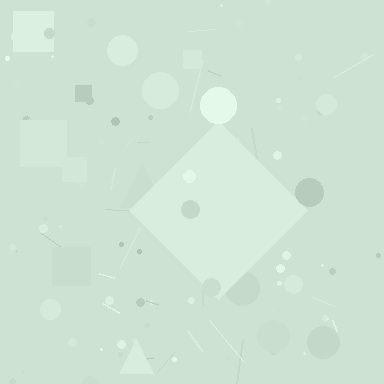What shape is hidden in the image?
A diamond is hidden in the image.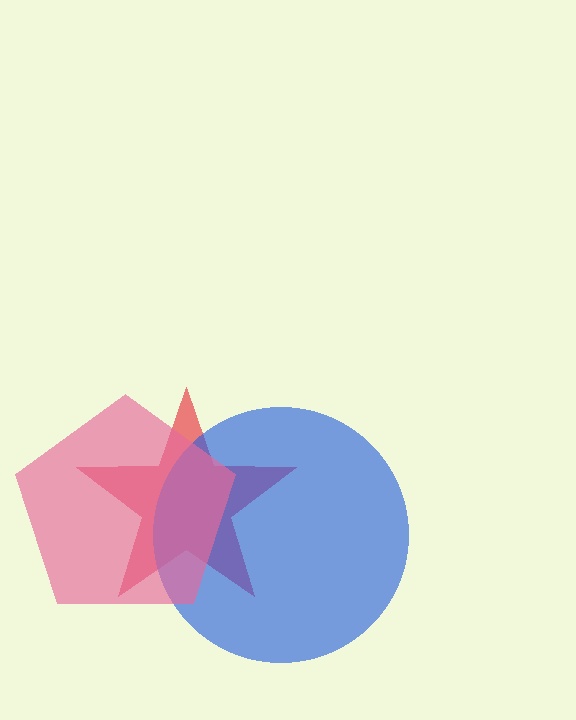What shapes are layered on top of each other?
The layered shapes are: a red star, a blue circle, a pink pentagon.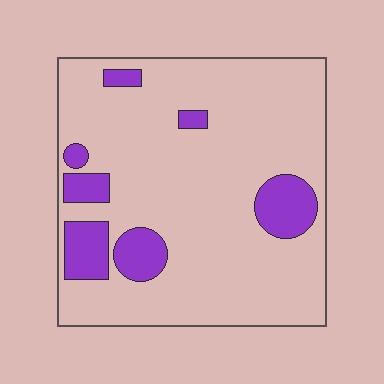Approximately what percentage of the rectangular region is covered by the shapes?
Approximately 15%.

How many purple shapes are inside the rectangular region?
7.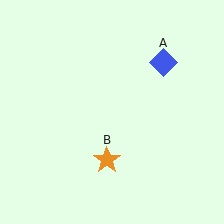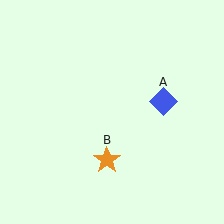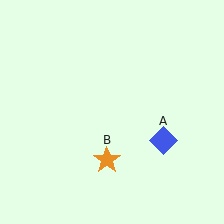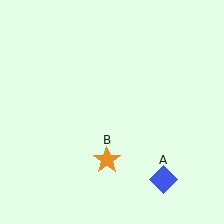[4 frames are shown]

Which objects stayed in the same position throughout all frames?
Orange star (object B) remained stationary.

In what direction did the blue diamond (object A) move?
The blue diamond (object A) moved down.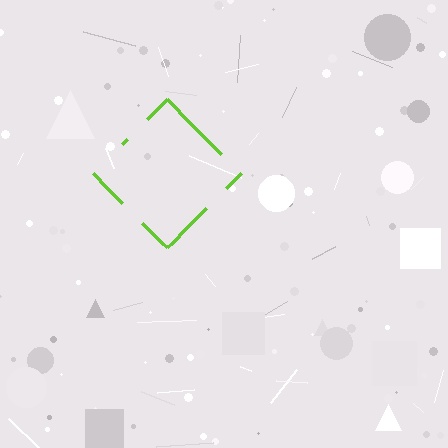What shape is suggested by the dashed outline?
The dashed outline suggests a diamond.